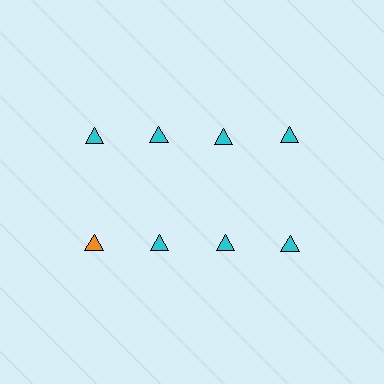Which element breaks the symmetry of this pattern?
The orange triangle in the second row, leftmost column breaks the symmetry. All other shapes are cyan triangles.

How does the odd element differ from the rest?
It has a different color: orange instead of cyan.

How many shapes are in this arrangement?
There are 8 shapes arranged in a grid pattern.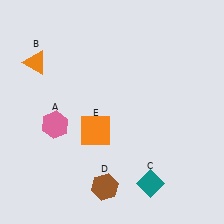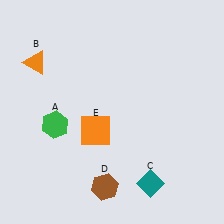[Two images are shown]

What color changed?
The hexagon (A) changed from pink in Image 1 to green in Image 2.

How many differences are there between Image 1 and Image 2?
There is 1 difference between the two images.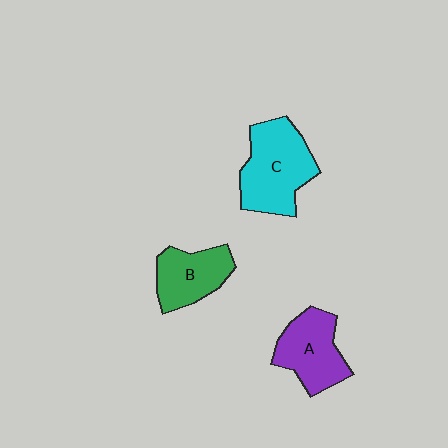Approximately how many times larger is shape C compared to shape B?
Approximately 1.5 times.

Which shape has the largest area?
Shape C (cyan).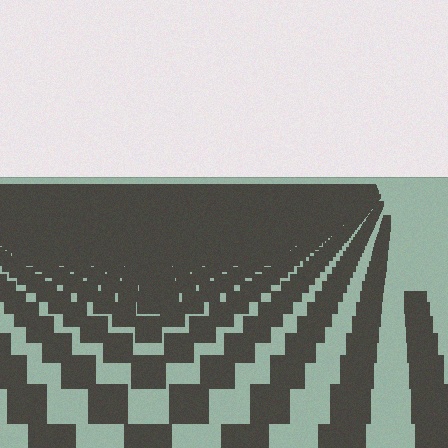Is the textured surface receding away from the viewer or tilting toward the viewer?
The surface is receding away from the viewer. Texture elements get smaller and denser toward the top.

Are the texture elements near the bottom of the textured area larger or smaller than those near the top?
Larger. Near the bottom, elements are closer to the viewer and appear at a bigger on-screen size.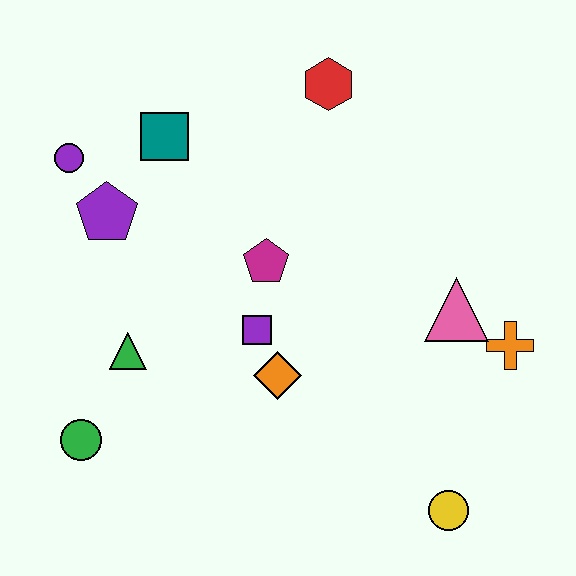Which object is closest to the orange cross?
The pink triangle is closest to the orange cross.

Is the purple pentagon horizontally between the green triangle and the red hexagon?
No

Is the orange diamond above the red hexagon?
No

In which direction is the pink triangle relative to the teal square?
The pink triangle is to the right of the teal square.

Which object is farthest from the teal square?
The yellow circle is farthest from the teal square.